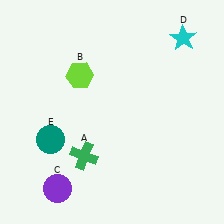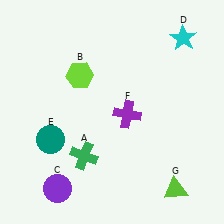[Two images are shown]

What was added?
A purple cross (F), a lime triangle (G) were added in Image 2.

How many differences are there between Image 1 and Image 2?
There are 2 differences between the two images.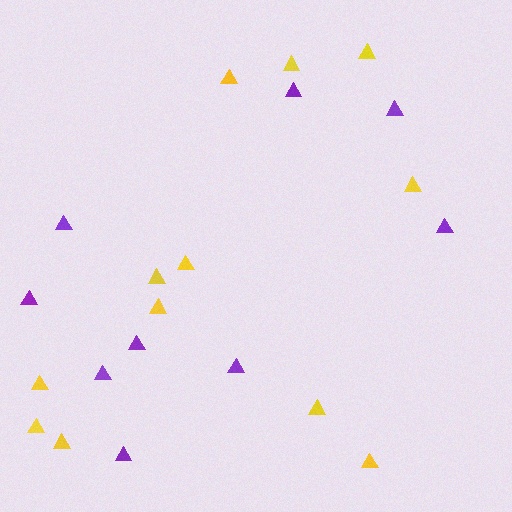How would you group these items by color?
There are 2 groups: one group of purple triangles (9) and one group of yellow triangles (12).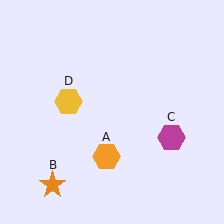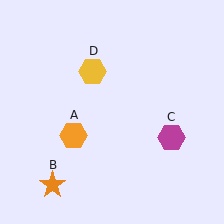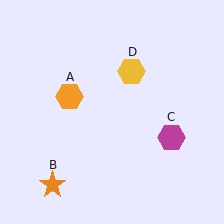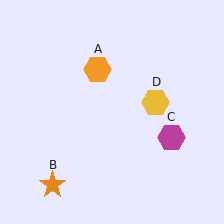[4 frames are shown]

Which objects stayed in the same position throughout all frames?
Orange star (object B) and magenta hexagon (object C) remained stationary.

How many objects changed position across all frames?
2 objects changed position: orange hexagon (object A), yellow hexagon (object D).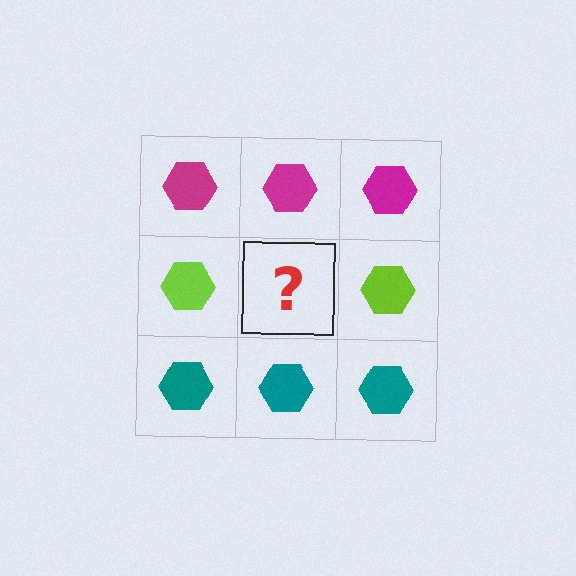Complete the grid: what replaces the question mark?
The question mark should be replaced with a lime hexagon.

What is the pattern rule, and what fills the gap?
The rule is that each row has a consistent color. The gap should be filled with a lime hexagon.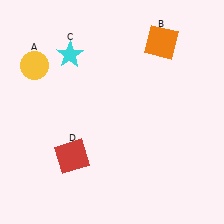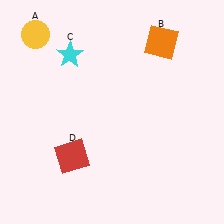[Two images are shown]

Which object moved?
The yellow circle (A) moved up.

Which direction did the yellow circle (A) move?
The yellow circle (A) moved up.